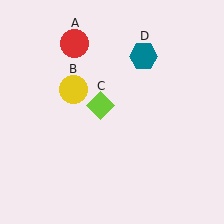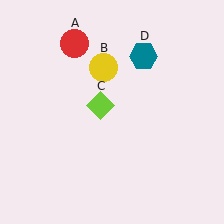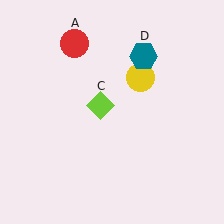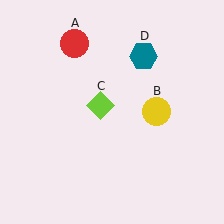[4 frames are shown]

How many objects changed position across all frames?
1 object changed position: yellow circle (object B).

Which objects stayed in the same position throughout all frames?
Red circle (object A) and lime diamond (object C) and teal hexagon (object D) remained stationary.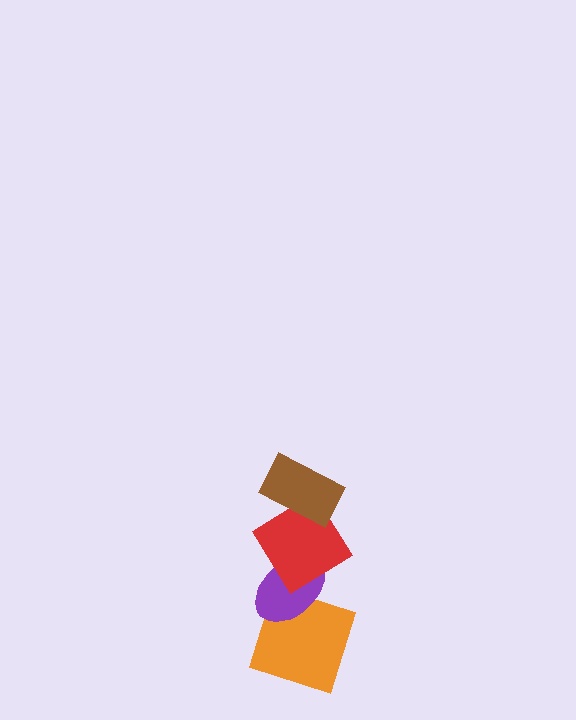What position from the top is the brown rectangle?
The brown rectangle is 1st from the top.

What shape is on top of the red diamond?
The brown rectangle is on top of the red diamond.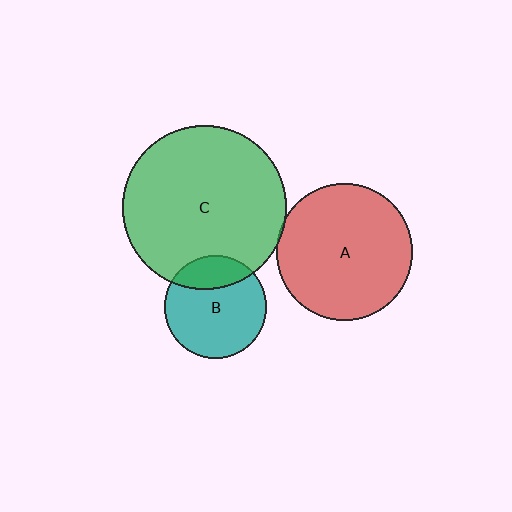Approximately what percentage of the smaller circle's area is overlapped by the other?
Approximately 25%.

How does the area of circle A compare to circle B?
Approximately 1.8 times.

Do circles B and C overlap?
Yes.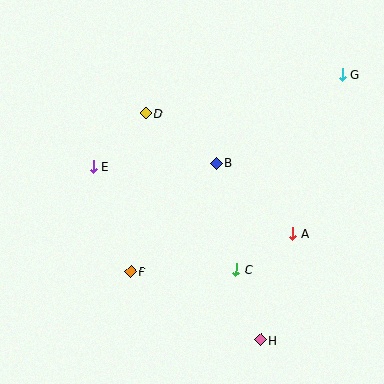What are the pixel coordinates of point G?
Point G is at (342, 74).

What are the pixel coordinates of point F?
Point F is at (131, 272).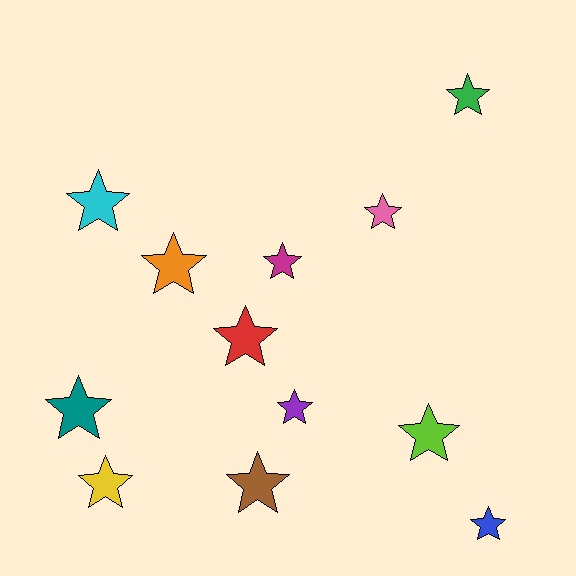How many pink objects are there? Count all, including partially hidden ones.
There is 1 pink object.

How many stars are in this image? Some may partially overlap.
There are 12 stars.